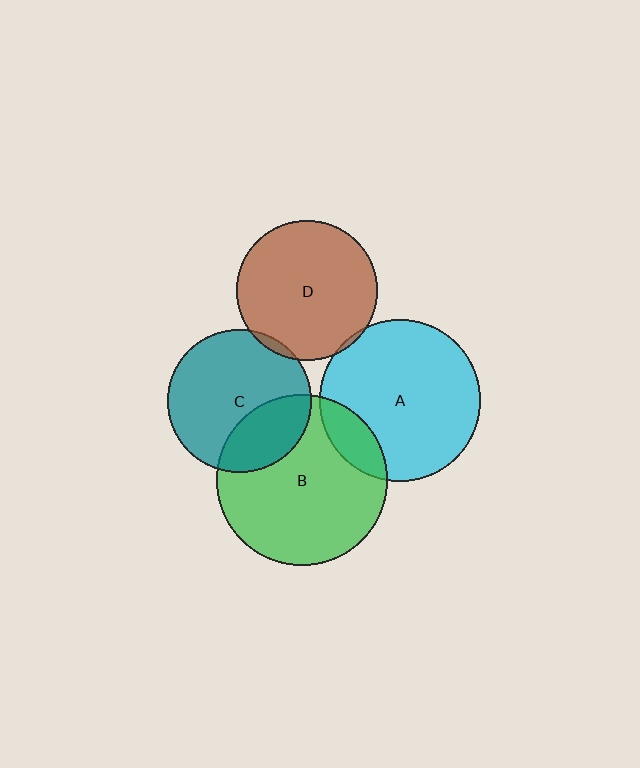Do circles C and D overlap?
Yes.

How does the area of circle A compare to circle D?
Approximately 1.3 times.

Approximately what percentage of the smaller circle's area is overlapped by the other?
Approximately 5%.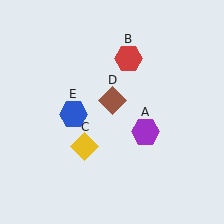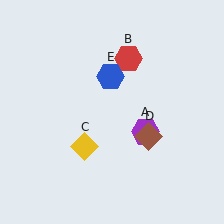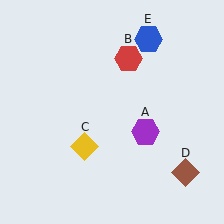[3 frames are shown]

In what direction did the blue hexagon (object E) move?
The blue hexagon (object E) moved up and to the right.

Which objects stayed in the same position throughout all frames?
Purple hexagon (object A) and red hexagon (object B) and yellow diamond (object C) remained stationary.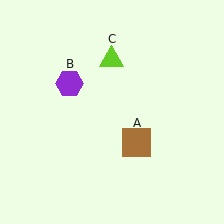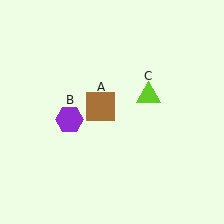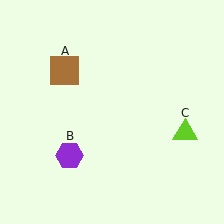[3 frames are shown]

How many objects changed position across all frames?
3 objects changed position: brown square (object A), purple hexagon (object B), lime triangle (object C).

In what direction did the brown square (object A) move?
The brown square (object A) moved up and to the left.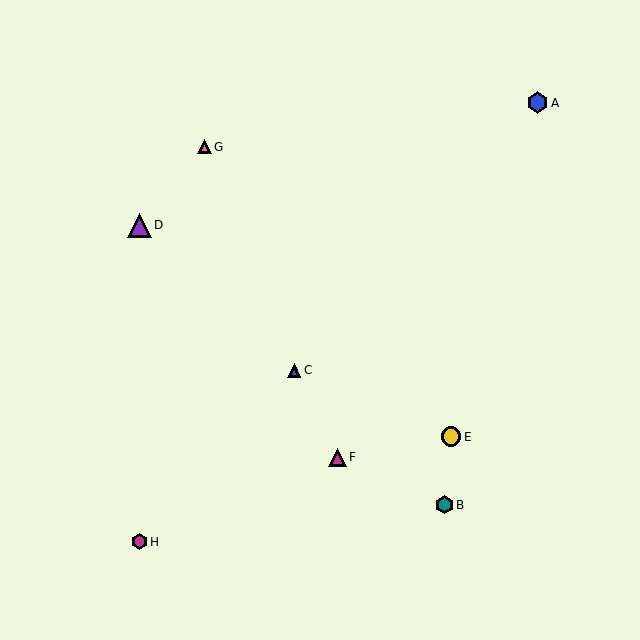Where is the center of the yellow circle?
The center of the yellow circle is at (451, 437).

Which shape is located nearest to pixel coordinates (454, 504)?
The teal hexagon (labeled B) at (444, 505) is nearest to that location.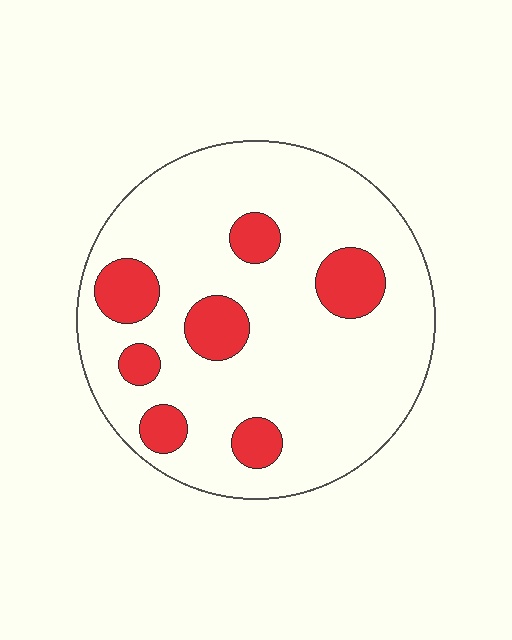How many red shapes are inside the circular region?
7.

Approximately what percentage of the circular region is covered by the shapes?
Approximately 20%.